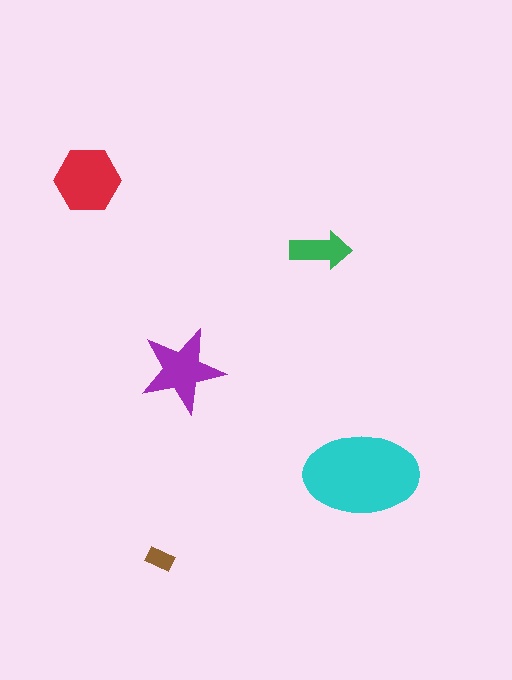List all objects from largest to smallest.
The cyan ellipse, the red hexagon, the purple star, the green arrow, the brown rectangle.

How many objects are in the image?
There are 5 objects in the image.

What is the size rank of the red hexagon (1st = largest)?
2nd.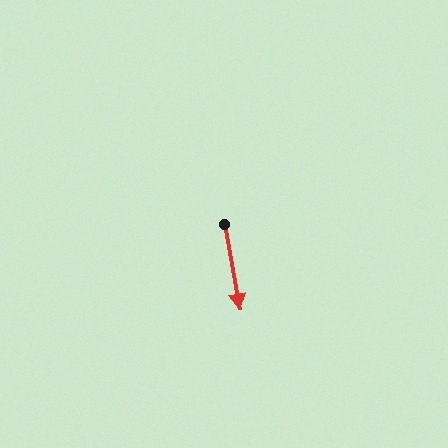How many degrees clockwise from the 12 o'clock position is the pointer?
Approximately 170 degrees.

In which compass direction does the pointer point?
South.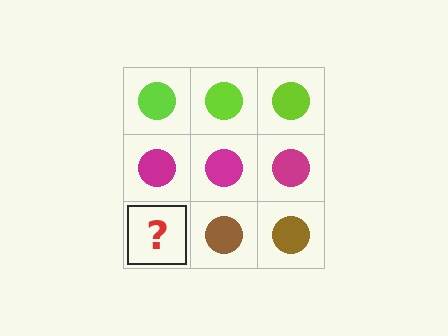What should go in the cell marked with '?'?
The missing cell should contain a brown circle.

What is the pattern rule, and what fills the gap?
The rule is that each row has a consistent color. The gap should be filled with a brown circle.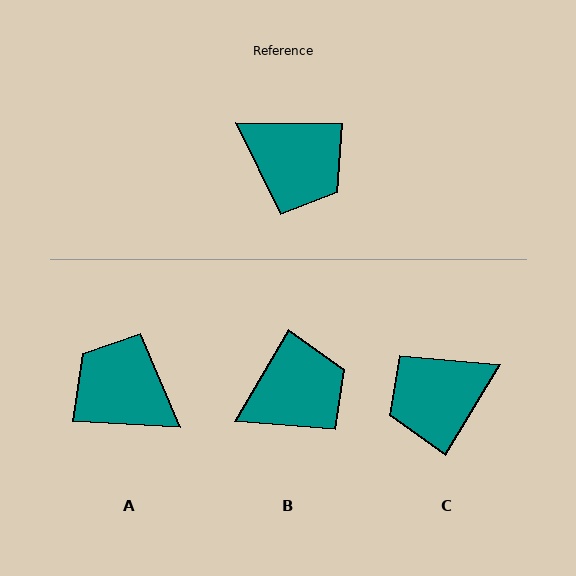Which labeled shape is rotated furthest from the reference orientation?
A, about 177 degrees away.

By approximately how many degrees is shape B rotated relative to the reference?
Approximately 60 degrees counter-clockwise.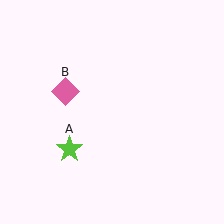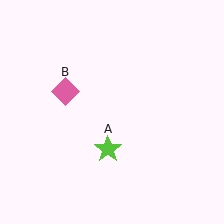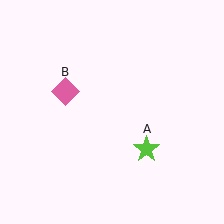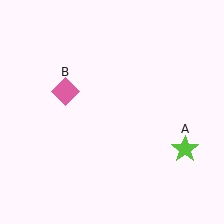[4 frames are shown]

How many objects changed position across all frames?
1 object changed position: lime star (object A).